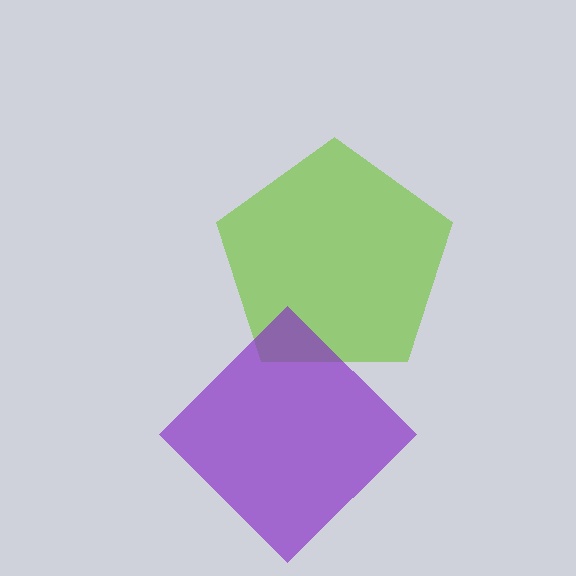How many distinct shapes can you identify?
There are 2 distinct shapes: a lime pentagon, a purple diamond.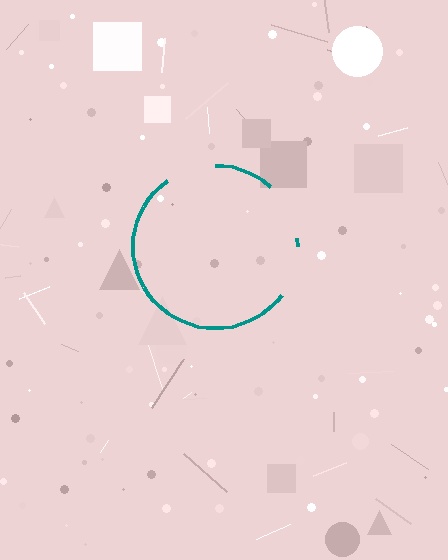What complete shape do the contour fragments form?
The contour fragments form a circle.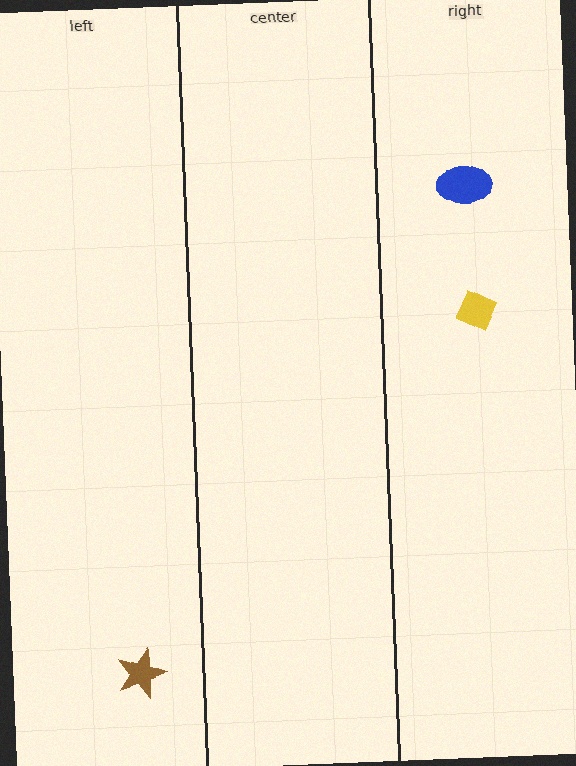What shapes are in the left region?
The brown star.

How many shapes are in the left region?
1.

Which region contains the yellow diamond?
The right region.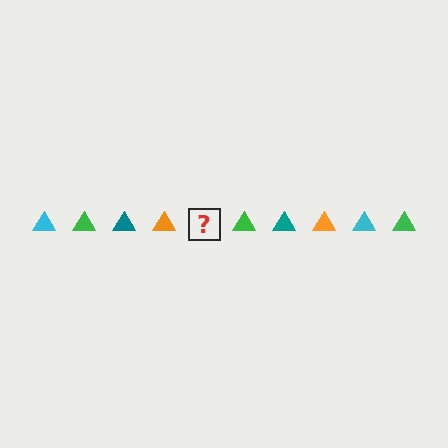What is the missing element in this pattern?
The missing element is a cyan triangle.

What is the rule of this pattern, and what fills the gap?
The rule is that the pattern cycles through cyan, green, teal, orange triangles. The gap should be filled with a cyan triangle.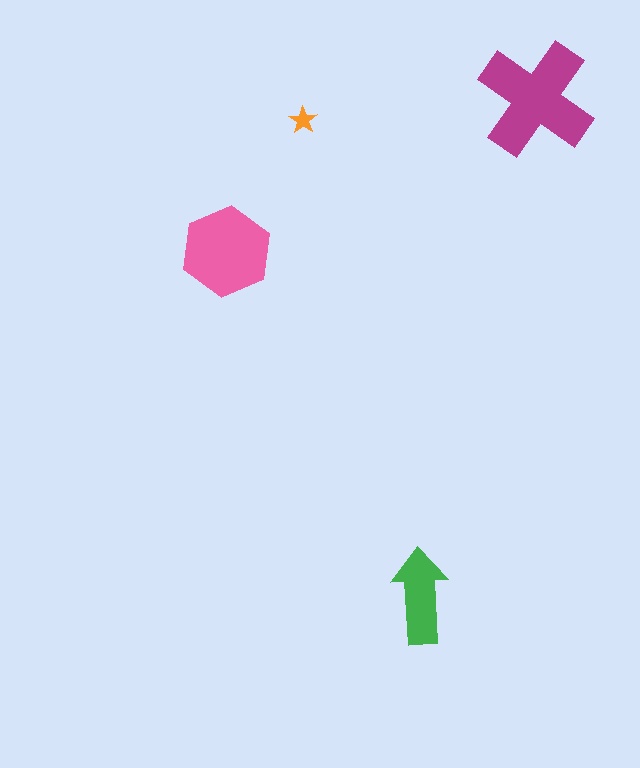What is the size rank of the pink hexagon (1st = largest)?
2nd.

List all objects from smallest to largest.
The orange star, the green arrow, the pink hexagon, the magenta cross.